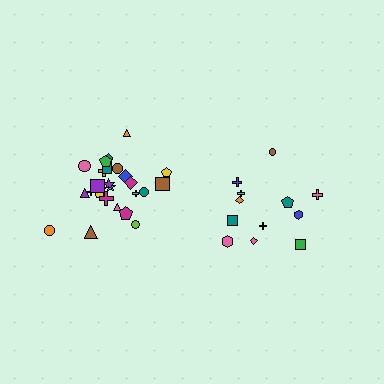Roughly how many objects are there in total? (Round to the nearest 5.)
Roughly 35 objects in total.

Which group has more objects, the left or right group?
The left group.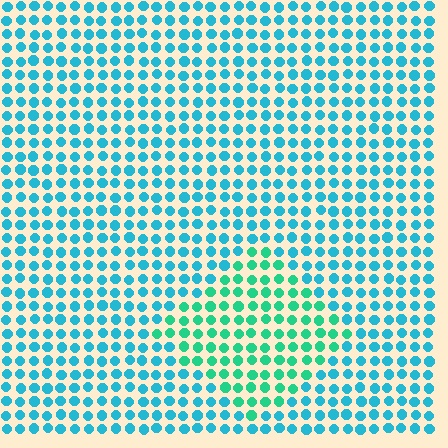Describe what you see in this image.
The image is filled with small cyan elements in a uniform arrangement. A diamond-shaped region is visible where the elements are tinted to a slightly different hue, forming a subtle color boundary.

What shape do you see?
I see a diamond.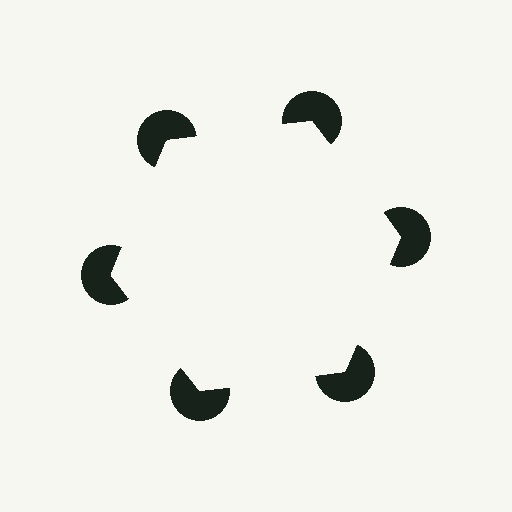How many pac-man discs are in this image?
There are 6 — one at each vertex of the illusory hexagon.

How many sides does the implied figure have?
6 sides.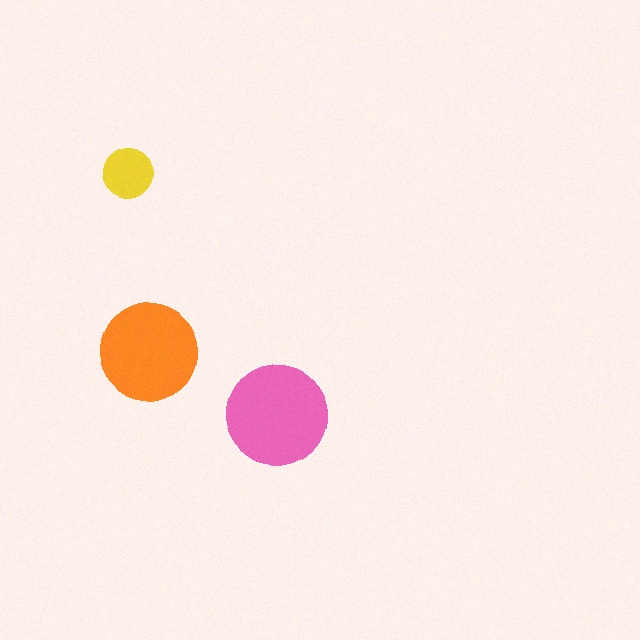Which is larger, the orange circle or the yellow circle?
The orange one.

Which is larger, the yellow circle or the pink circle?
The pink one.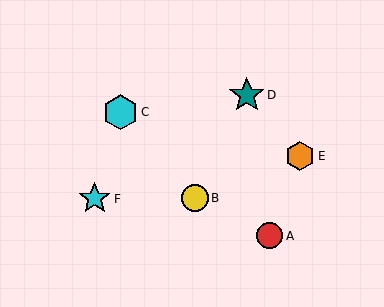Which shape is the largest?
The cyan hexagon (labeled C) is the largest.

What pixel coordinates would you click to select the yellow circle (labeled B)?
Click at (195, 198) to select the yellow circle B.